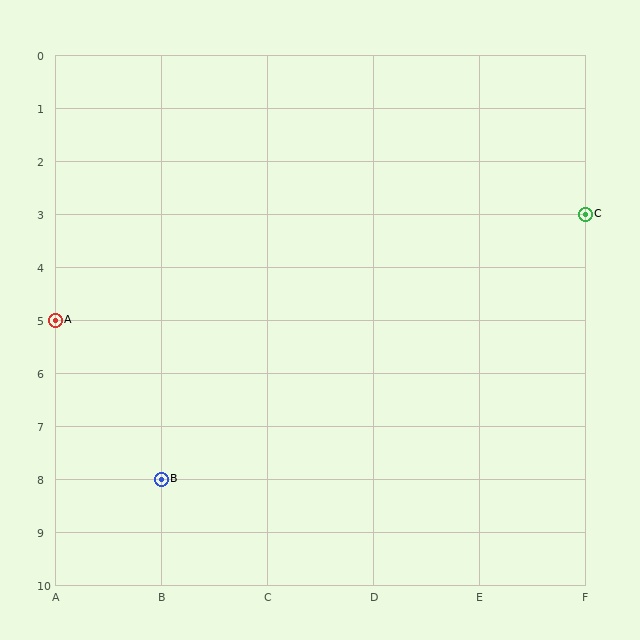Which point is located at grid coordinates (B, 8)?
Point B is at (B, 8).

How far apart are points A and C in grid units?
Points A and C are 5 columns and 2 rows apart (about 5.4 grid units diagonally).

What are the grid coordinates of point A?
Point A is at grid coordinates (A, 5).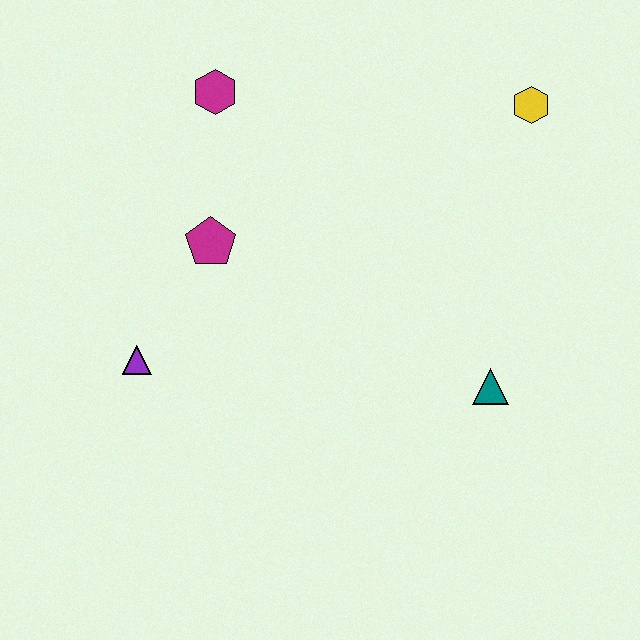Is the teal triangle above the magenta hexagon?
No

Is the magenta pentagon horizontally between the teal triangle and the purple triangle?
Yes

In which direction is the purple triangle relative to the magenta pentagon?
The purple triangle is below the magenta pentagon.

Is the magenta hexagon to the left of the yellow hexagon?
Yes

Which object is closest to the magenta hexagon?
The magenta pentagon is closest to the magenta hexagon.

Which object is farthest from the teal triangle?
The magenta hexagon is farthest from the teal triangle.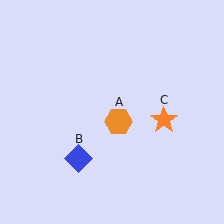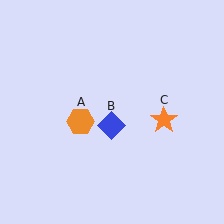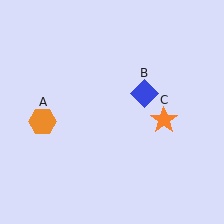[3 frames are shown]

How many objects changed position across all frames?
2 objects changed position: orange hexagon (object A), blue diamond (object B).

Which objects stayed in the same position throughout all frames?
Orange star (object C) remained stationary.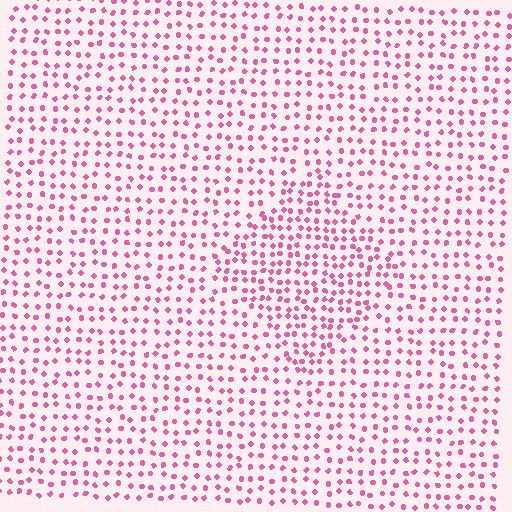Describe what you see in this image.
The image contains small pink elements arranged at two different densities. A diamond-shaped region is visible where the elements are more densely packed than the surrounding area.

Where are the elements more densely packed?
The elements are more densely packed inside the diamond boundary.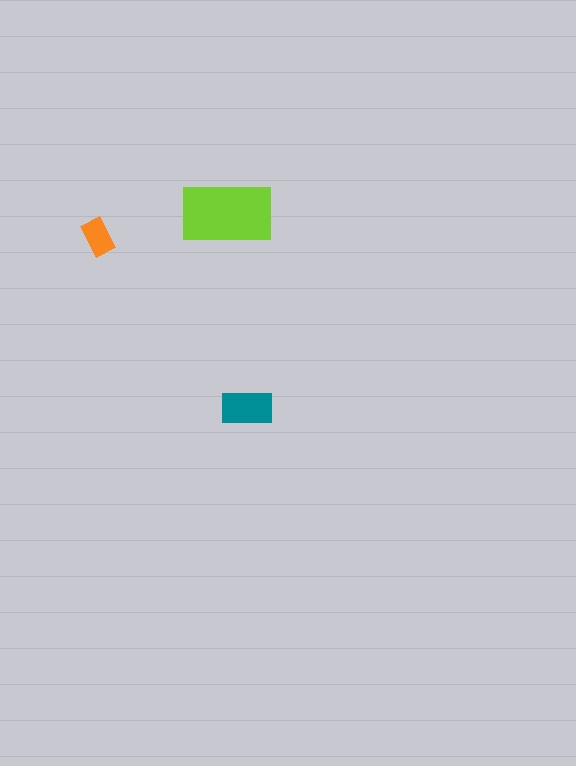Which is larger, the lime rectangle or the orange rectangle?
The lime one.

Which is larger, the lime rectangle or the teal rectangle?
The lime one.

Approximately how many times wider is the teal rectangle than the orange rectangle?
About 1.5 times wider.